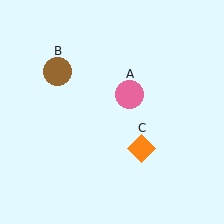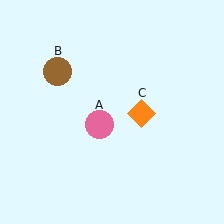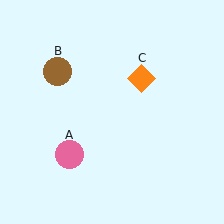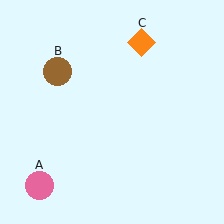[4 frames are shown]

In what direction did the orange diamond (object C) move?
The orange diamond (object C) moved up.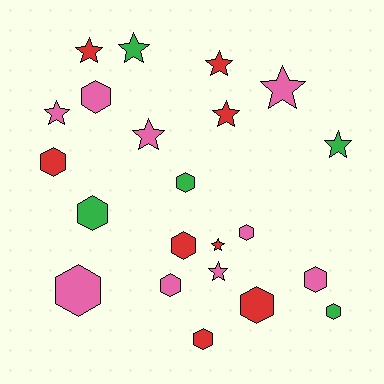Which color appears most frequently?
Pink, with 9 objects.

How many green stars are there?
There are 2 green stars.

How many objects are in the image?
There are 22 objects.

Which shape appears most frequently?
Hexagon, with 12 objects.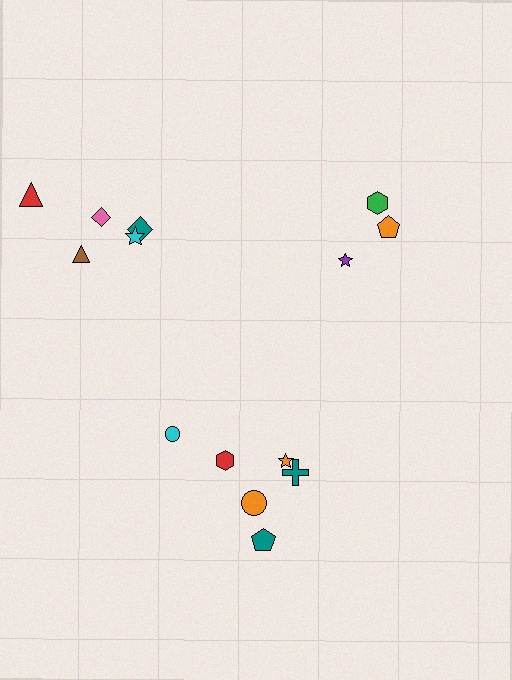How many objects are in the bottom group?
There are 6 objects.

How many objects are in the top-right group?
There are 3 objects.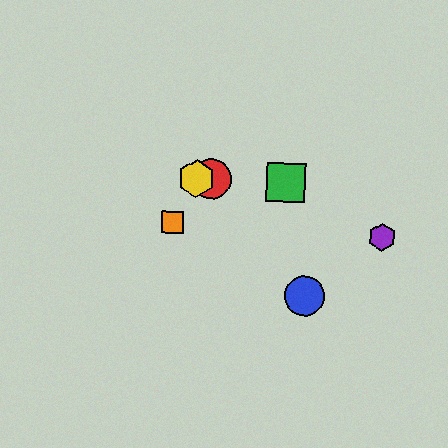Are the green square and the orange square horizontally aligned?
No, the green square is at y≈182 and the orange square is at y≈222.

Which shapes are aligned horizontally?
The red circle, the green square, the yellow hexagon are aligned horizontally.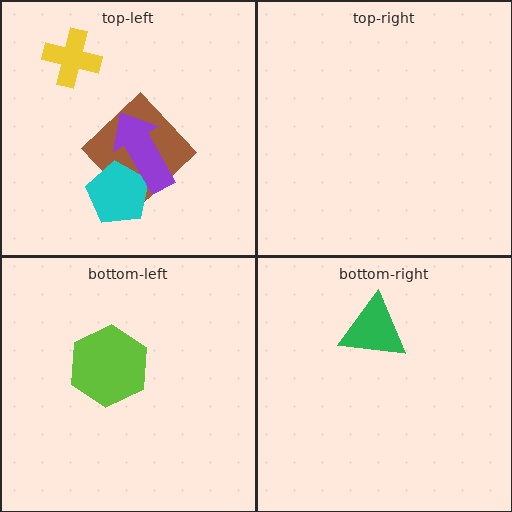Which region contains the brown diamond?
The top-left region.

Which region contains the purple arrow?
The top-left region.